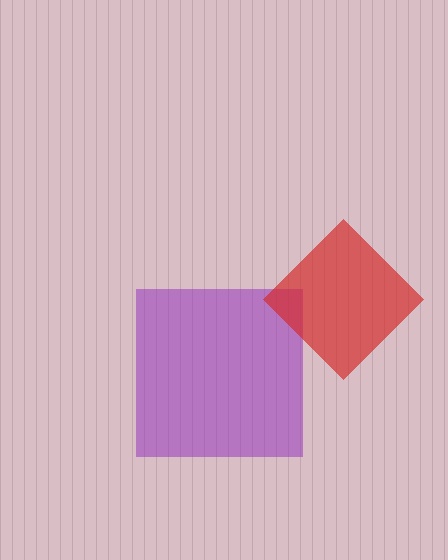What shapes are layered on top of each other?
The layered shapes are: a purple square, a red diamond.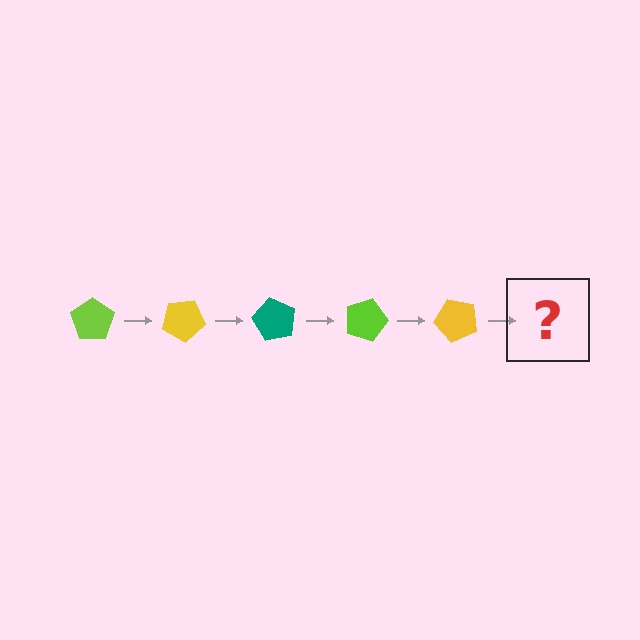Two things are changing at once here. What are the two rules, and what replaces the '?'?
The two rules are that it rotates 30 degrees each step and the color cycles through lime, yellow, and teal. The '?' should be a teal pentagon, rotated 150 degrees from the start.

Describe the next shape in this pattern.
It should be a teal pentagon, rotated 150 degrees from the start.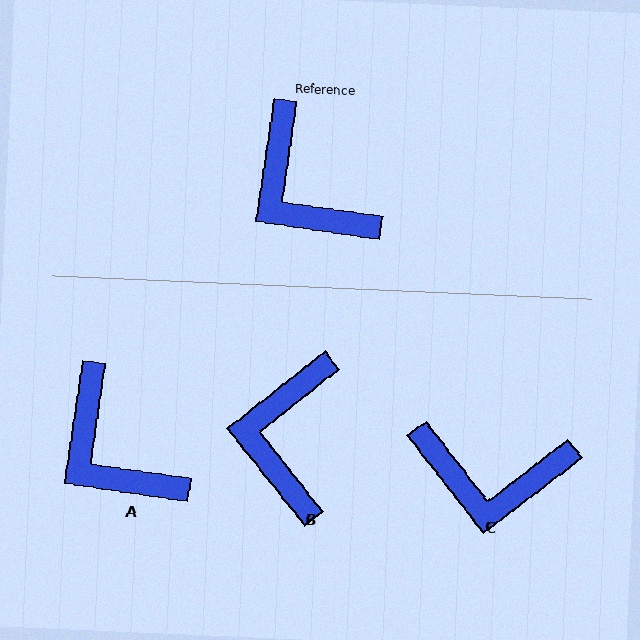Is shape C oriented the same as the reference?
No, it is off by about 46 degrees.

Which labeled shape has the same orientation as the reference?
A.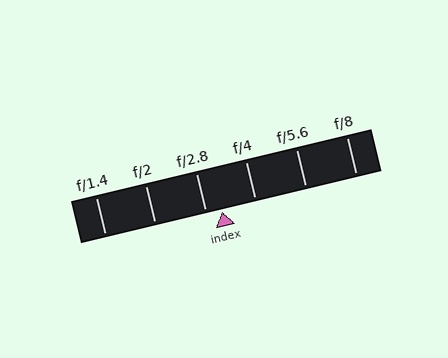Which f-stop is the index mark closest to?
The index mark is closest to f/2.8.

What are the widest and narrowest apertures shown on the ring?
The widest aperture shown is f/1.4 and the narrowest is f/8.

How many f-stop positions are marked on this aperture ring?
There are 6 f-stop positions marked.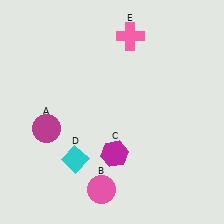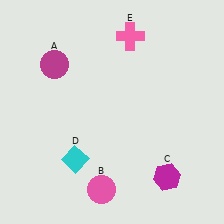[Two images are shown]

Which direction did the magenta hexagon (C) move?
The magenta hexagon (C) moved right.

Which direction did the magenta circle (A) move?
The magenta circle (A) moved up.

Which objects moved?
The objects that moved are: the magenta circle (A), the magenta hexagon (C).